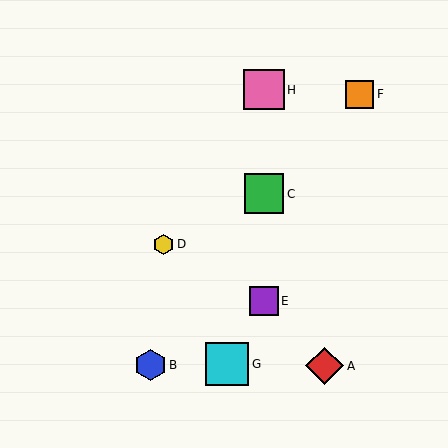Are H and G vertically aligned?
No, H is at x≈264 and G is at x≈227.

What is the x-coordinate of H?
Object H is at x≈264.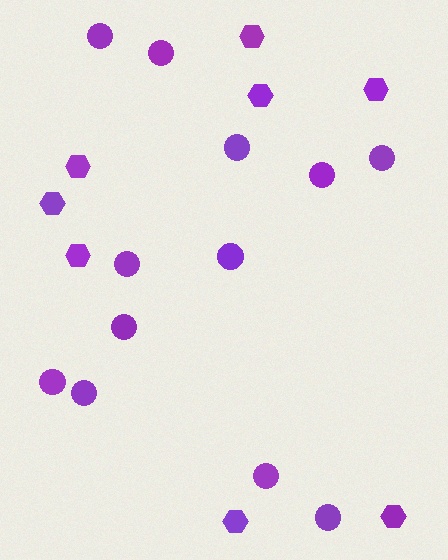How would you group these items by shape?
There are 2 groups: one group of circles (12) and one group of hexagons (8).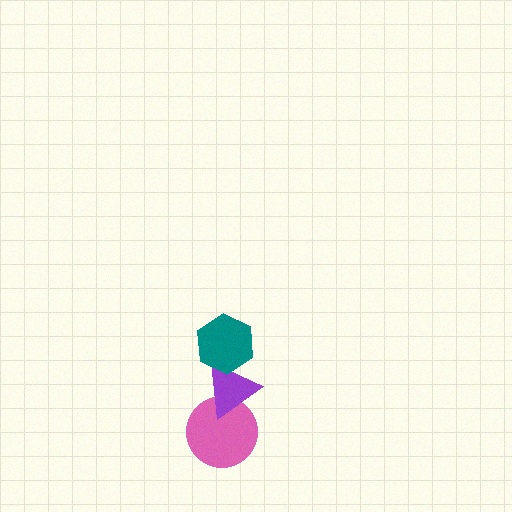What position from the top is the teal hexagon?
The teal hexagon is 1st from the top.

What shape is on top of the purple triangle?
The teal hexagon is on top of the purple triangle.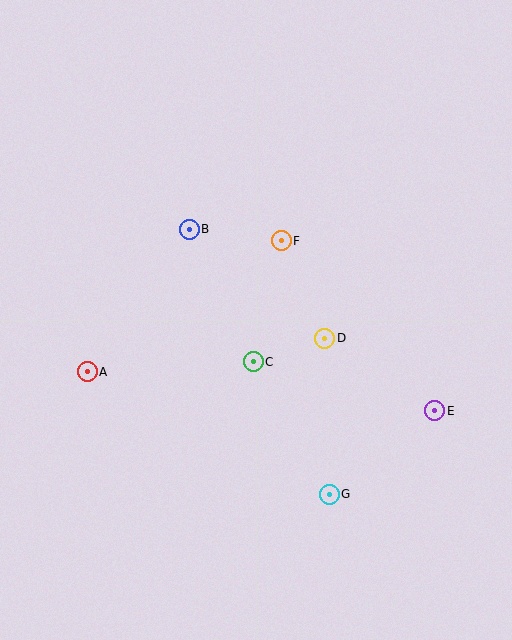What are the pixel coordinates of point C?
Point C is at (253, 362).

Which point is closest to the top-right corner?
Point F is closest to the top-right corner.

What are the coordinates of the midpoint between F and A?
The midpoint between F and A is at (184, 306).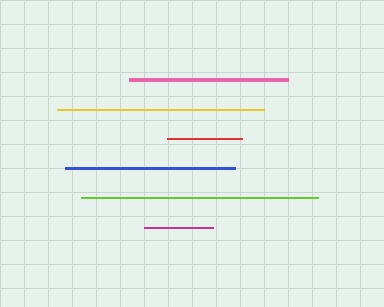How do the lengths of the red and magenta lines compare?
The red and magenta lines are approximately the same length.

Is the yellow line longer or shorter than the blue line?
The yellow line is longer than the blue line.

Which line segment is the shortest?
The magenta line is the shortest at approximately 69 pixels.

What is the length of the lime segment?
The lime segment is approximately 237 pixels long.